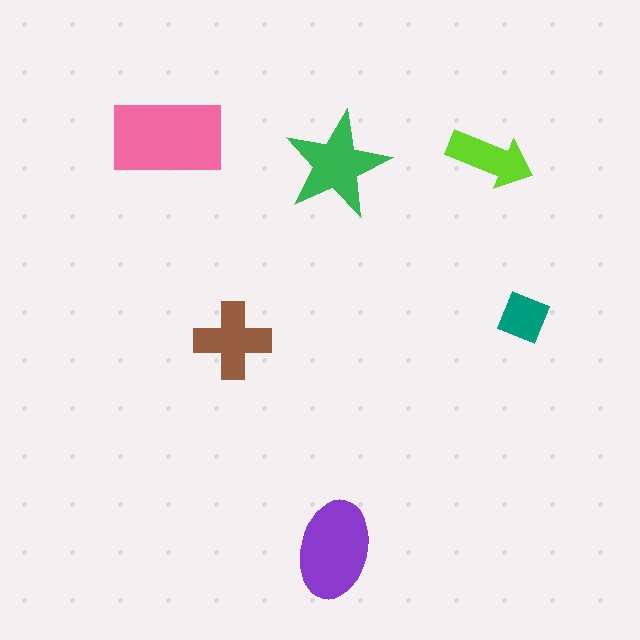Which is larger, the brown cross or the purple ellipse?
The purple ellipse.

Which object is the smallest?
The teal diamond.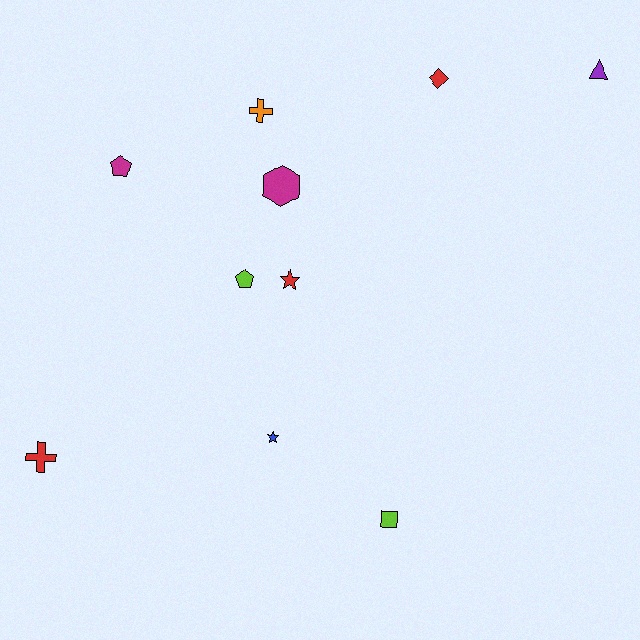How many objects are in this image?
There are 10 objects.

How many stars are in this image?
There are 2 stars.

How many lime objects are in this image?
There are 2 lime objects.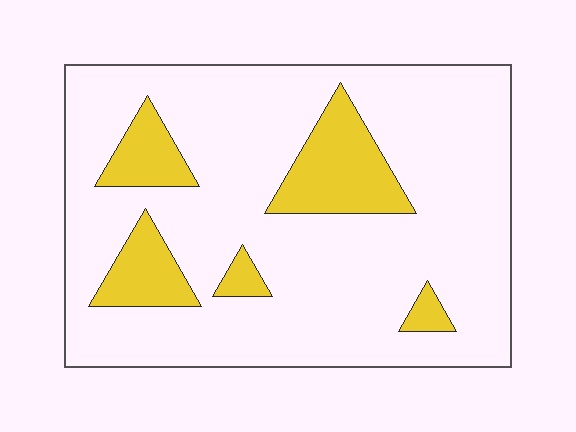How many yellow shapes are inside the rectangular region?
5.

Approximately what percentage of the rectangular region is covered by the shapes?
Approximately 20%.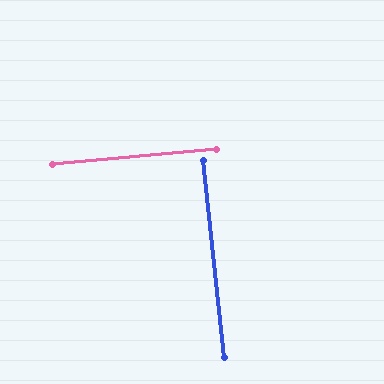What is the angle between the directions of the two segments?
Approximately 89 degrees.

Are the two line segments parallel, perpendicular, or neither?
Perpendicular — they meet at approximately 89°.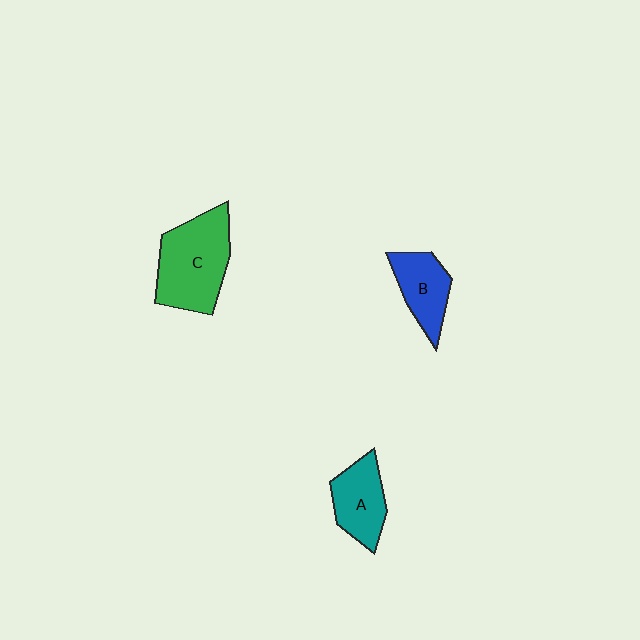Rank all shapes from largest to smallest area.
From largest to smallest: C (green), A (teal), B (blue).